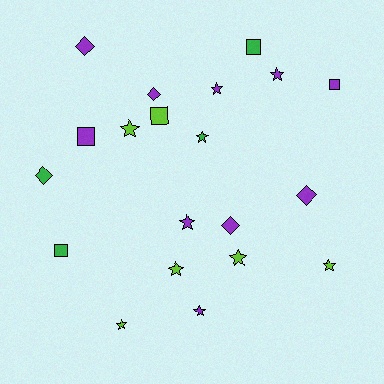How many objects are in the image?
There are 20 objects.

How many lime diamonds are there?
There are no lime diamonds.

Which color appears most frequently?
Purple, with 10 objects.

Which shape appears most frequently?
Star, with 10 objects.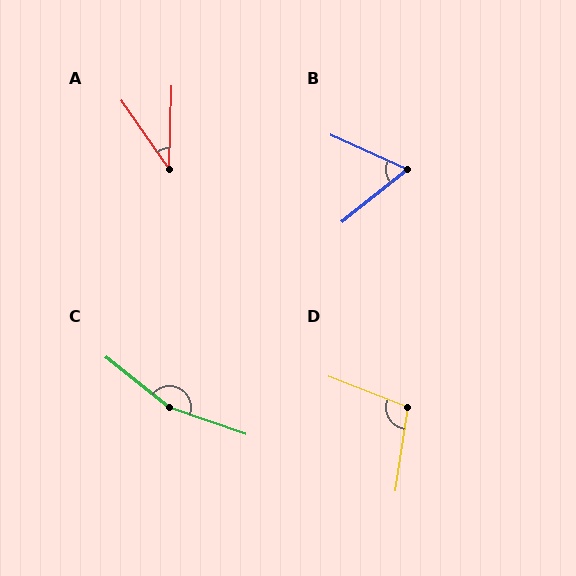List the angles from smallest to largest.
A (37°), B (63°), D (103°), C (161°).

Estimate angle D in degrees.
Approximately 103 degrees.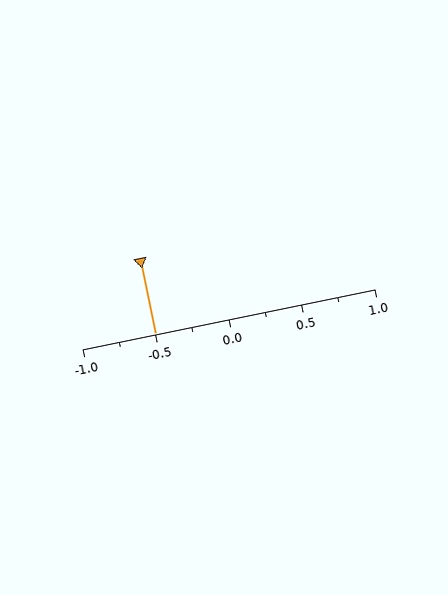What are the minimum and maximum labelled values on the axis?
The axis runs from -1.0 to 1.0.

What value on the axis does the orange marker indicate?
The marker indicates approximately -0.5.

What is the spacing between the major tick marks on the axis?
The major ticks are spaced 0.5 apart.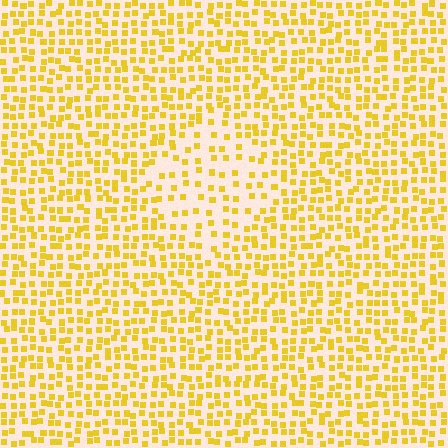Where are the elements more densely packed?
The elements are more densely packed outside the diamond boundary.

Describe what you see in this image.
The image contains small yellow elements arranged at two different densities. A diamond-shaped region is visible where the elements are less densely packed than the surrounding area.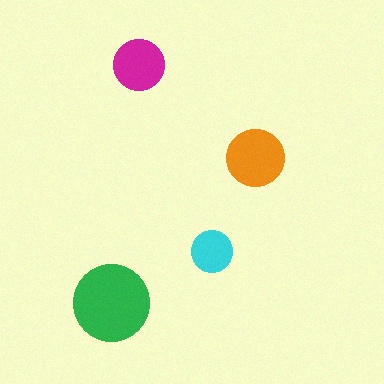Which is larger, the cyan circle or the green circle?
The green one.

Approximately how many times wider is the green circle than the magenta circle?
About 1.5 times wider.